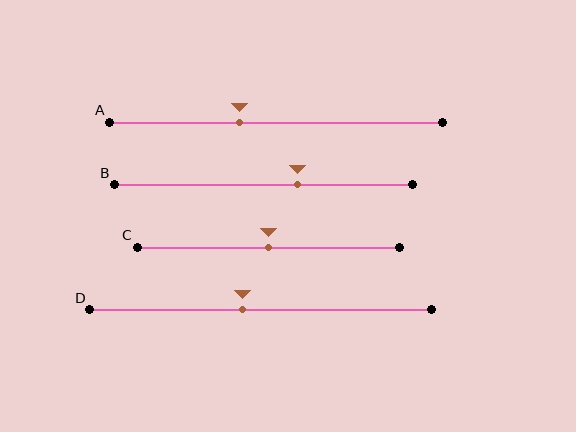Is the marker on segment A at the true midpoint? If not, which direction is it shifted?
No, the marker on segment A is shifted to the left by about 11% of the segment length.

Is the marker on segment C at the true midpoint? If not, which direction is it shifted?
Yes, the marker on segment C is at the true midpoint.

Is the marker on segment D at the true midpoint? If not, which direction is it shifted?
No, the marker on segment D is shifted to the left by about 5% of the segment length.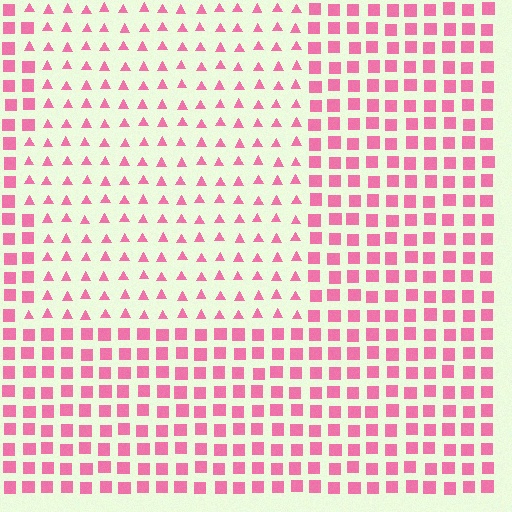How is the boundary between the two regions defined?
The boundary is defined by a change in element shape: triangles inside vs. squares outside. All elements share the same color and spacing.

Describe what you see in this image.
The image is filled with small pink elements arranged in a uniform grid. A rectangle-shaped region contains triangles, while the surrounding area contains squares. The boundary is defined purely by the change in element shape.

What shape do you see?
I see a rectangle.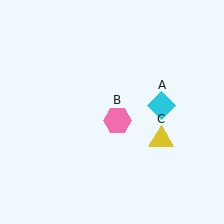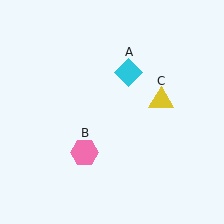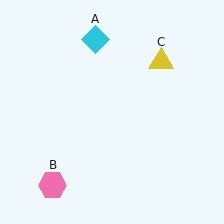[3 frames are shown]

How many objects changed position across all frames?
3 objects changed position: cyan diamond (object A), pink hexagon (object B), yellow triangle (object C).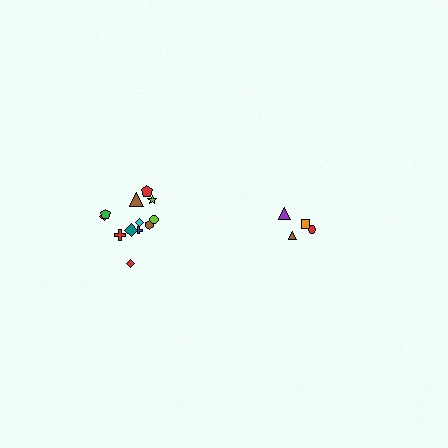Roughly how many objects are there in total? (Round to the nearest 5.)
Roughly 15 objects in total.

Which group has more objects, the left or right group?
The left group.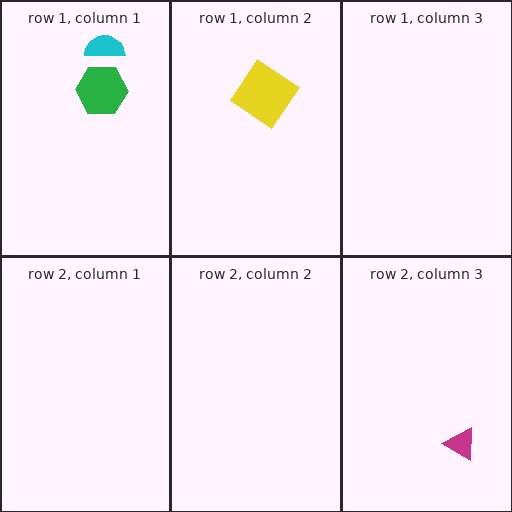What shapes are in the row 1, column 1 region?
The cyan semicircle, the green hexagon.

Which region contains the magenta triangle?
The row 2, column 3 region.